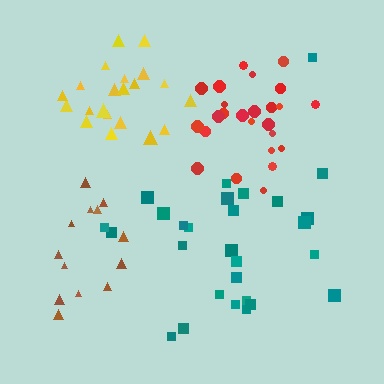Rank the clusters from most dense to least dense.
red, yellow, brown, teal.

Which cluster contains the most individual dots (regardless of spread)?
Teal (28).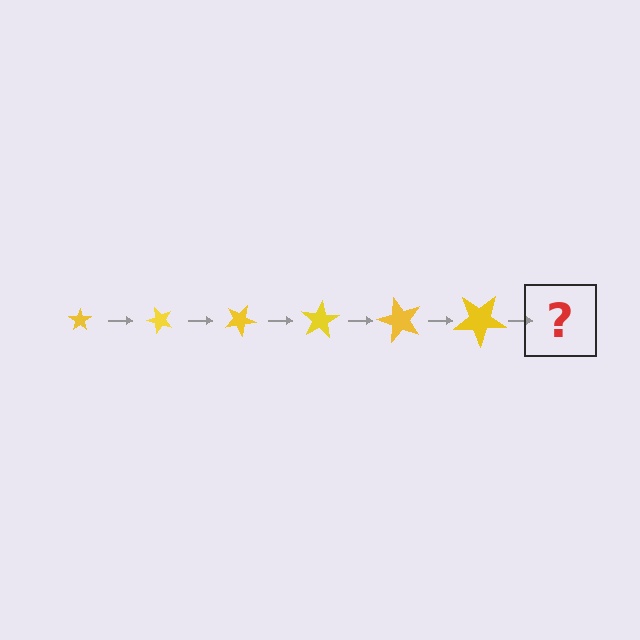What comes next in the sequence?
The next element should be a star, larger than the previous one and rotated 300 degrees from the start.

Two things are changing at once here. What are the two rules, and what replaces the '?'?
The two rules are that the star grows larger each step and it rotates 50 degrees each step. The '?' should be a star, larger than the previous one and rotated 300 degrees from the start.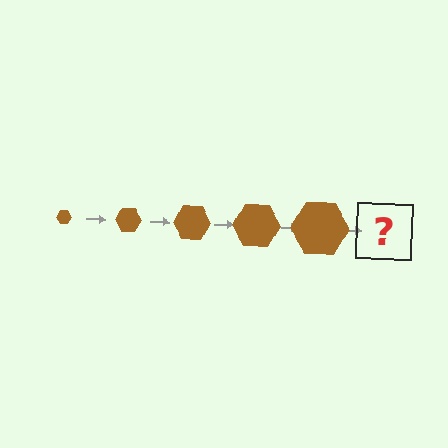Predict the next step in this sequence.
The next step is a brown hexagon, larger than the previous one.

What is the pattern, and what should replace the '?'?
The pattern is that the hexagon gets progressively larger each step. The '?' should be a brown hexagon, larger than the previous one.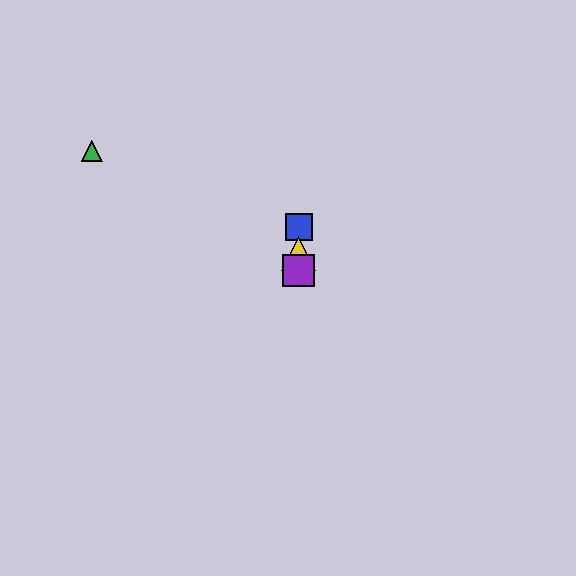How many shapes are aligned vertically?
4 shapes (the red diamond, the blue square, the yellow triangle, the purple square) are aligned vertically.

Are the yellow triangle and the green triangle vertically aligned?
No, the yellow triangle is at x≈299 and the green triangle is at x≈92.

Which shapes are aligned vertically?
The red diamond, the blue square, the yellow triangle, the purple square are aligned vertically.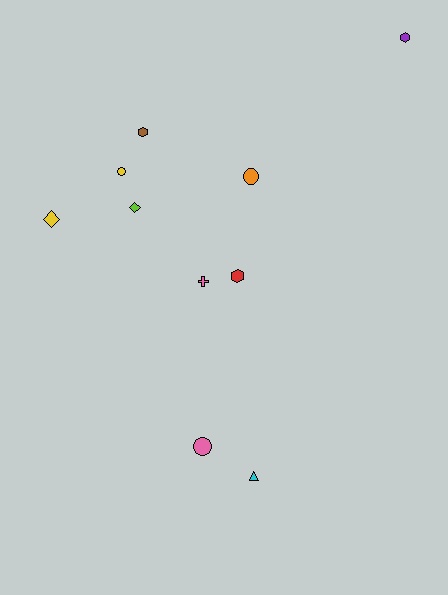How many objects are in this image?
There are 10 objects.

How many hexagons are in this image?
There are 3 hexagons.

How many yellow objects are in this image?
There are 2 yellow objects.